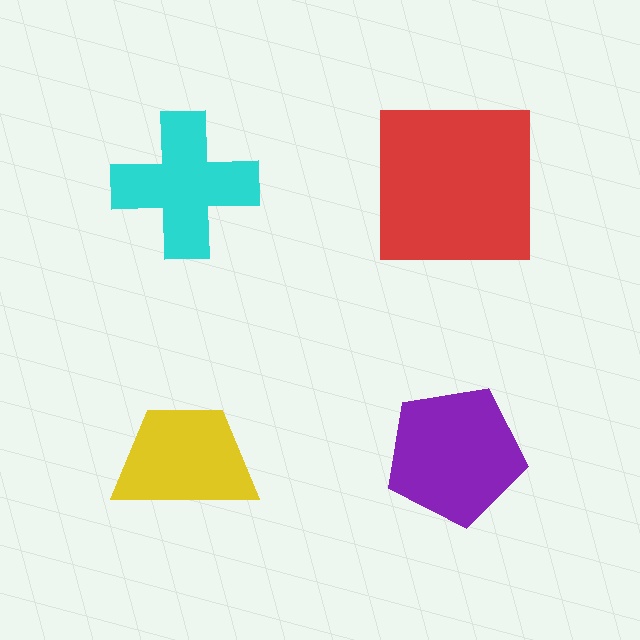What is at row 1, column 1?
A cyan cross.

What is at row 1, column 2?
A red square.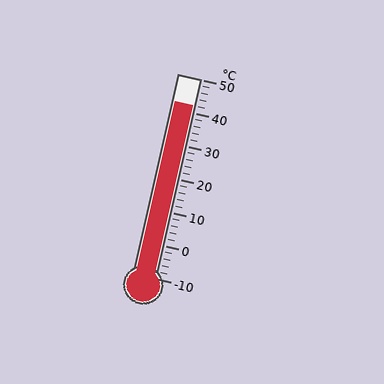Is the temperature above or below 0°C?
The temperature is above 0°C.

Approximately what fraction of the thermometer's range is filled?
The thermometer is filled to approximately 85% of its range.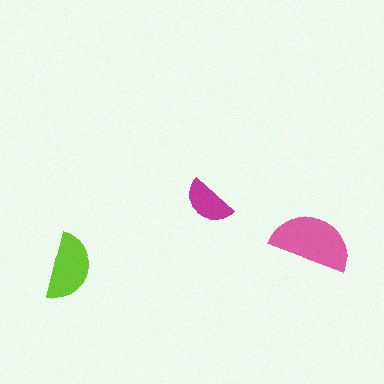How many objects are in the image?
There are 3 objects in the image.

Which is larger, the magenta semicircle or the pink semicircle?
The pink one.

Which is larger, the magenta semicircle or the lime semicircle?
The lime one.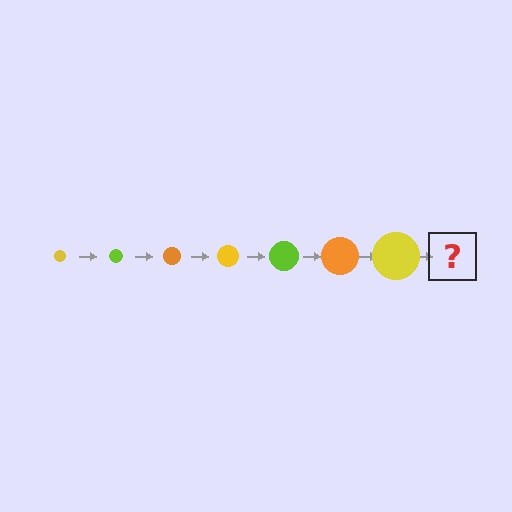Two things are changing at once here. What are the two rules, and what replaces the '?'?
The two rules are that the circle grows larger each step and the color cycles through yellow, lime, and orange. The '?' should be a lime circle, larger than the previous one.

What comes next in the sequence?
The next element should be a lime circle, larger than the previous one.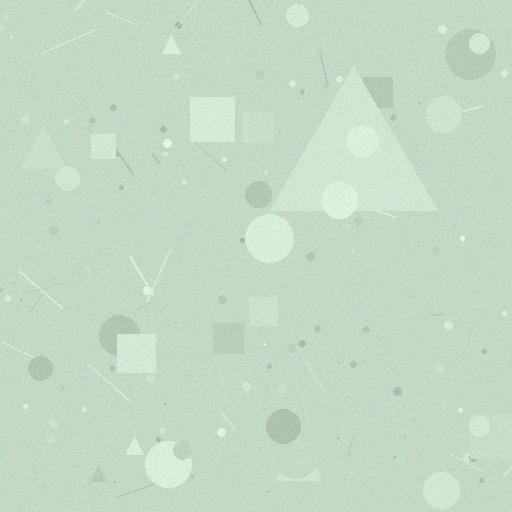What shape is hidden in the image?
A triangle is hidden in the image.